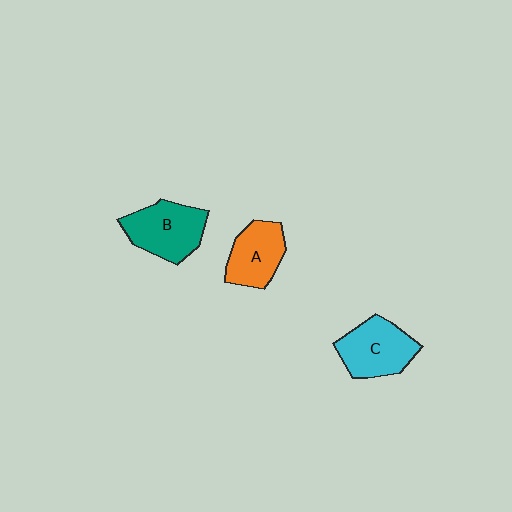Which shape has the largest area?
Shape B (teal).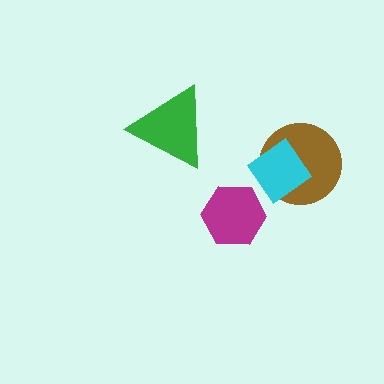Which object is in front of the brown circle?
The cyan diamond is in front of the brown circle.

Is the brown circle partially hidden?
Yes, it is partially covered by another shape.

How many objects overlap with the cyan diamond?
1 object overlaps with the cyan diamond.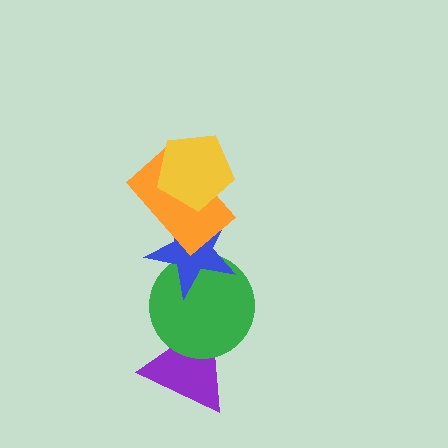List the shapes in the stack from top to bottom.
From top to bottom: the yellow pentagon, the orange rectangle, the blue star, the green circle, the purple triangle.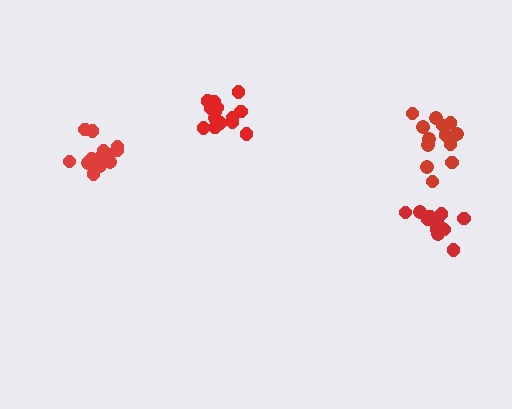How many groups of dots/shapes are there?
There are 4 groups.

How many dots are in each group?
Group 1: 13 dots, Group 2: 13 dots, Group 3: 14 dots, Group 4: 14 dots (54 total).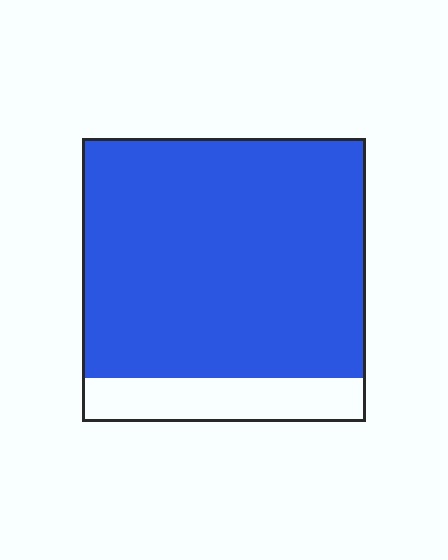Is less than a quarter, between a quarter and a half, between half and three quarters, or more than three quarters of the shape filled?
More than three quarters.